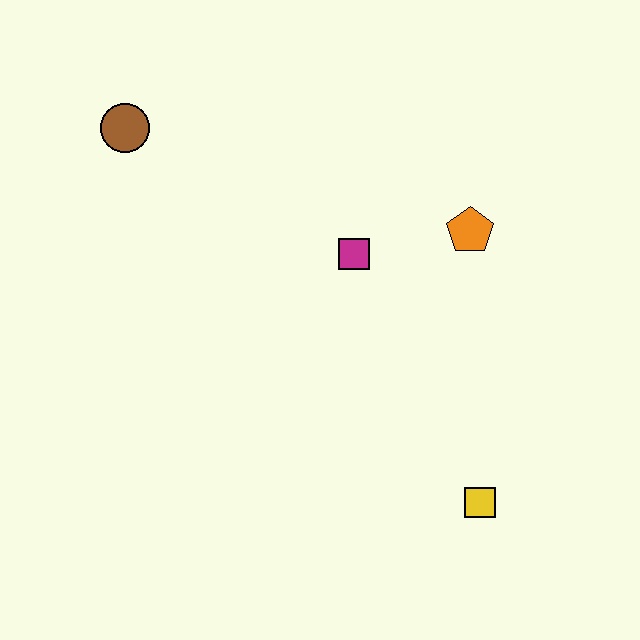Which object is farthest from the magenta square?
The yellow square is farthest from the magenta square.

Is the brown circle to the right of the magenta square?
No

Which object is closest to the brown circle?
The magenta square is closest to the brown circle.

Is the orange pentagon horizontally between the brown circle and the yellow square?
Yes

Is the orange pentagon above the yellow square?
Yes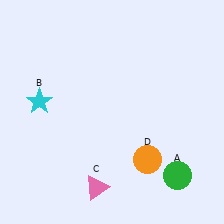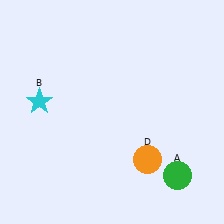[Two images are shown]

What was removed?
The pink triangle (C) was removed in Image 2.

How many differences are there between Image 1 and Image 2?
There is 1 difference between the two images.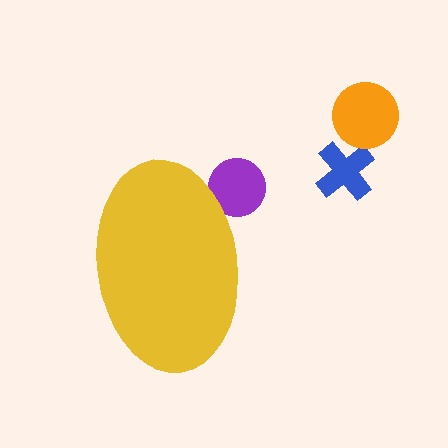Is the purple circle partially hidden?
Yes, the purple circle is partially hidden behind the yellow ellipse.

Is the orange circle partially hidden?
No, the orange circle is fully visible.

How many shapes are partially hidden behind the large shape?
1 shape is partially hidden.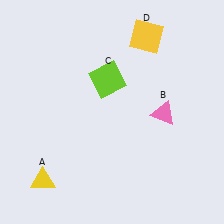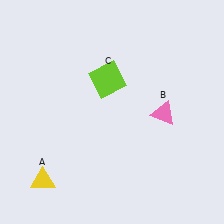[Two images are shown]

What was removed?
The yellow square (D) was removed in Image 2.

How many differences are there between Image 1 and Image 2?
There is 1 difference between the two images.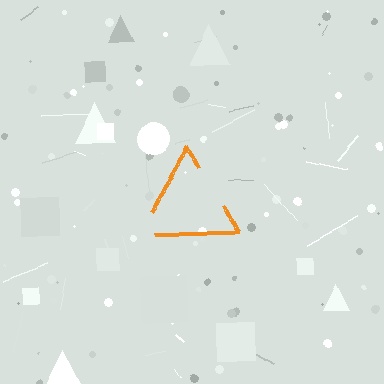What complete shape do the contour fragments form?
The contour fragments form a triangle.